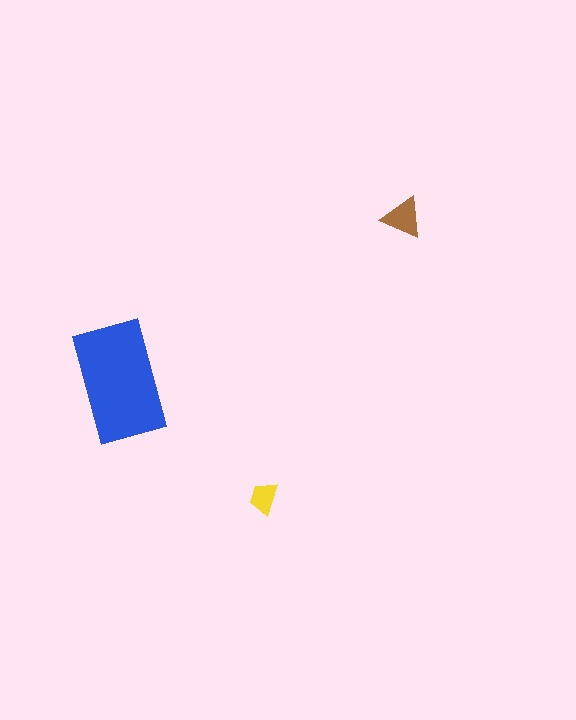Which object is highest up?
The brown triangle is topmost.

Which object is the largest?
The blue rectangle.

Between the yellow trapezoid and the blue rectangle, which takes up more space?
The blue rectangle.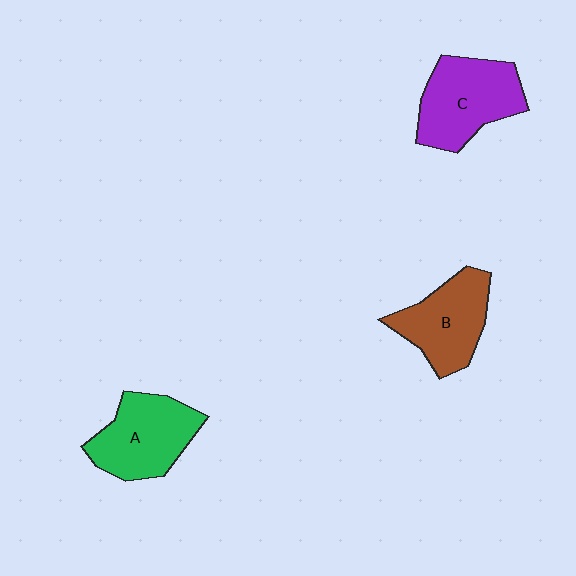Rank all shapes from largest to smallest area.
From largest to smallest: C (purple), A (green), B (brown).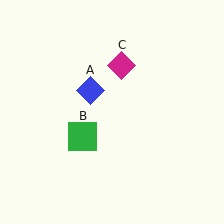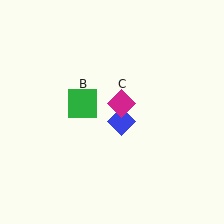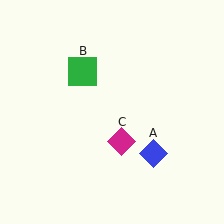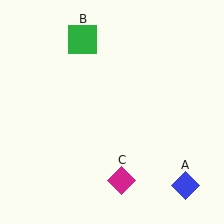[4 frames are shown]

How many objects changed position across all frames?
3 objects changed position: blue diamond (object A), green square (object B), magenta diamond (object C).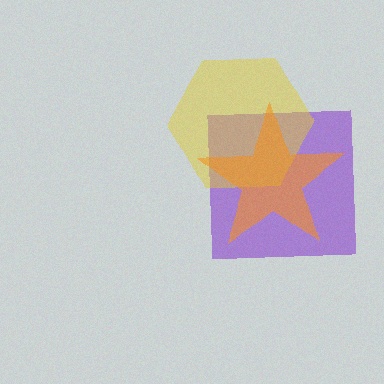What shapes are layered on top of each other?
The layered shapes are: a purple square, a yellow hexagon, an orange star.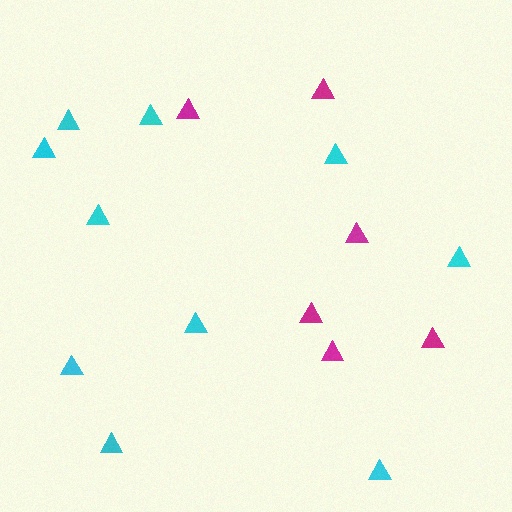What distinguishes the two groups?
There are 2 groups: one group of cyan triangles (10) and one group of magenta triangles (6).